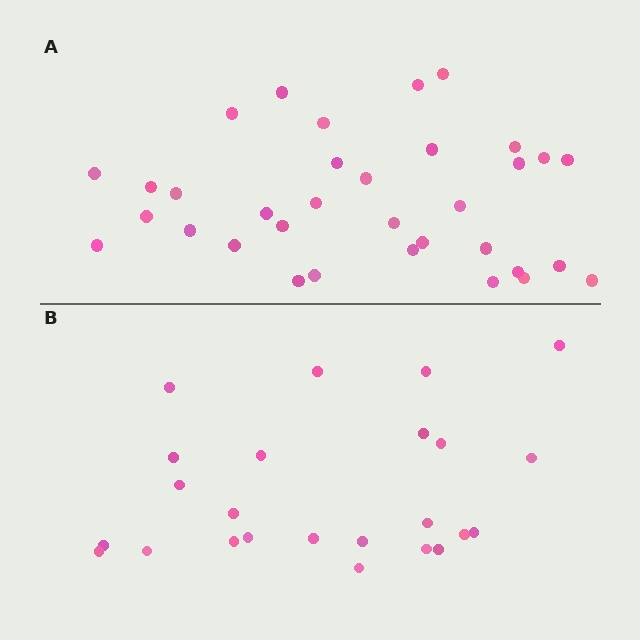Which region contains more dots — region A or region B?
Region A (the top region) has more dots.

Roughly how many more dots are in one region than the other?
Region A has roughly 10 or so more dots than region B.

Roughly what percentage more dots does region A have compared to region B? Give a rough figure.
About 40% more.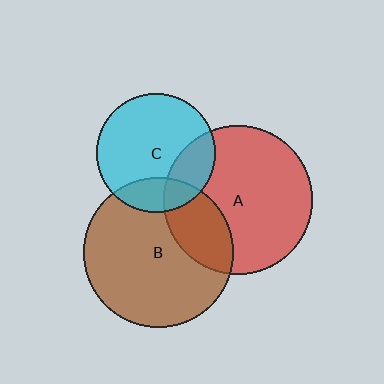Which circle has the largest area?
Circle B (brown).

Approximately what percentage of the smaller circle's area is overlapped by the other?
Approximately 20%.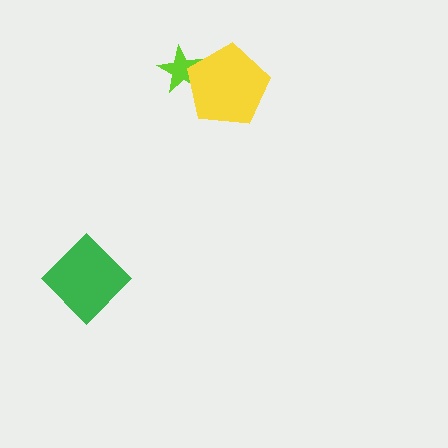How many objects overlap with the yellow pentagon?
1 object overlaps with the yellow pentagon.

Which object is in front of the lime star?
The yellow pentagon is in front of the lime star.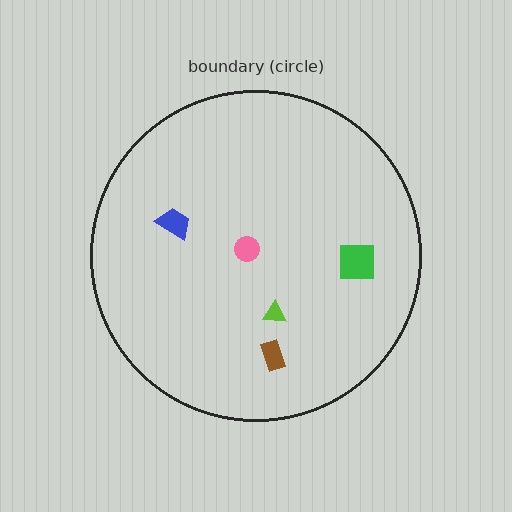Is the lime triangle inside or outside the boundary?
Inside.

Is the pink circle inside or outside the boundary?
Inside.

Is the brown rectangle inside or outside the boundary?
Inside.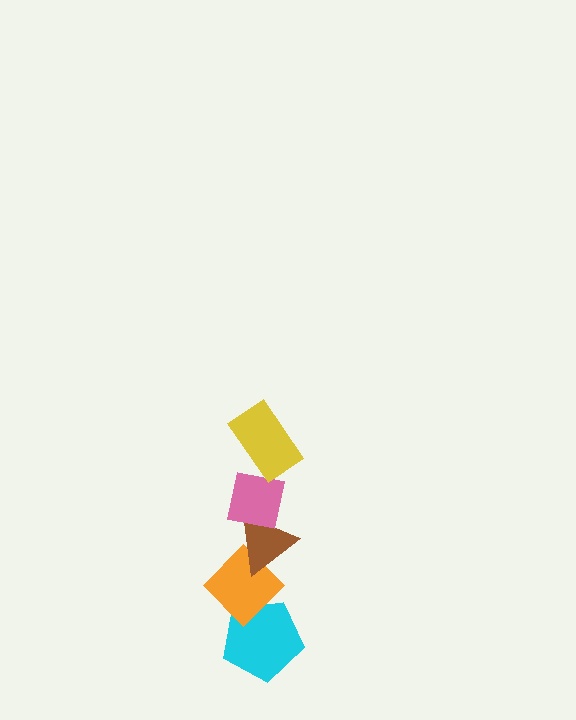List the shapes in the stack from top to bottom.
From top to bottom: the yellow rectangle, the pink square, the brown triangle, the orange diamond, the cyan pentagon.